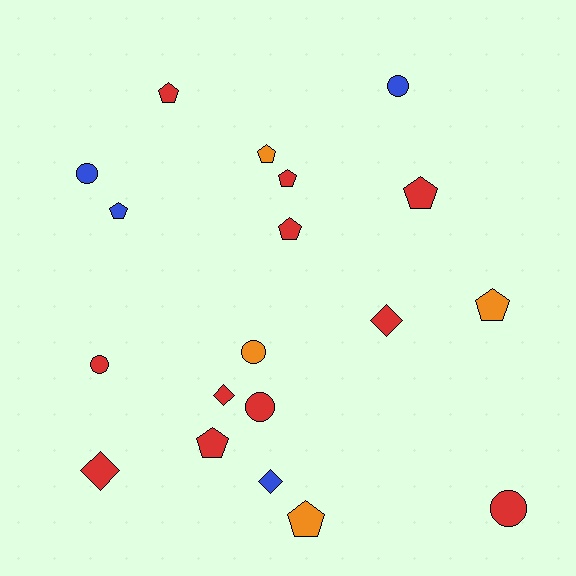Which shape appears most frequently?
Pentagon, with 9 objects.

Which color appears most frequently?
Red, with 11 objects.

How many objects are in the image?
There are 19 objects.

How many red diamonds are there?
There are 3 red diamonds.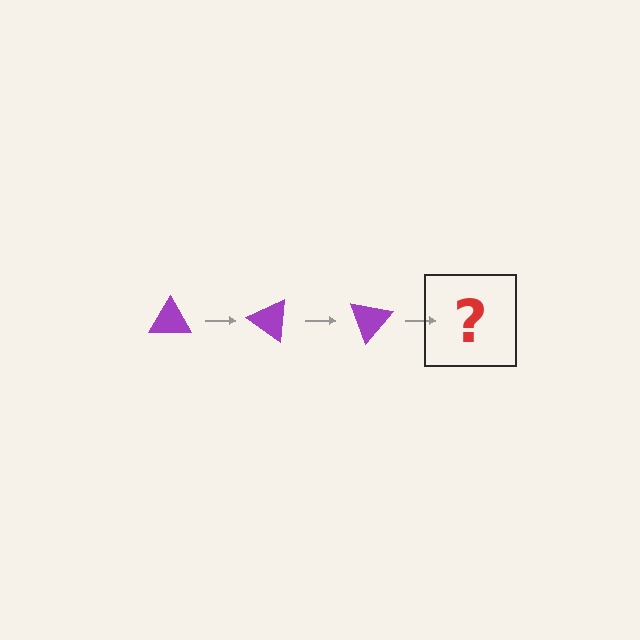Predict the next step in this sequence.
The next step is a purple triangle rotated 105 degrees.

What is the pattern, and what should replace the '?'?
The pattern is that the triangle rotates 35 degrees each step. The '?' should be a purple triangle rotated 105 degrees.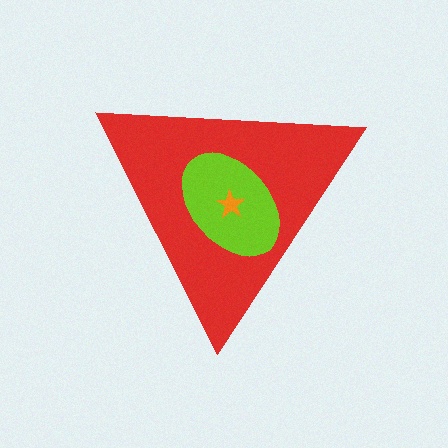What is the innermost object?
The orange star.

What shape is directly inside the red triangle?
The lime ellipse.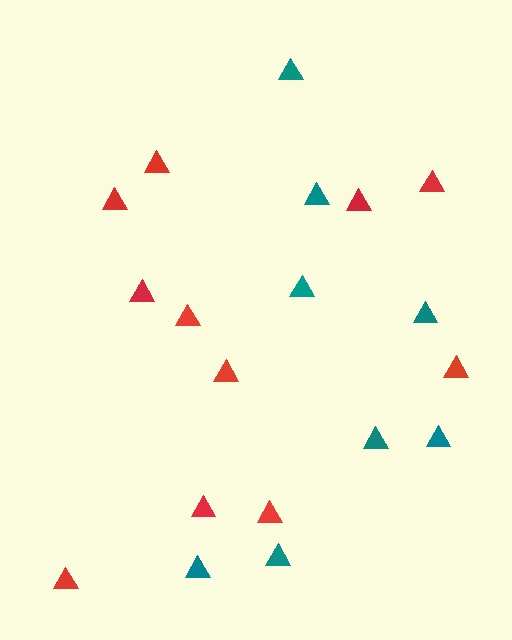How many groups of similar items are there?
There are 2 groups: one group of teal triangles (8) and one group of red triangles (11).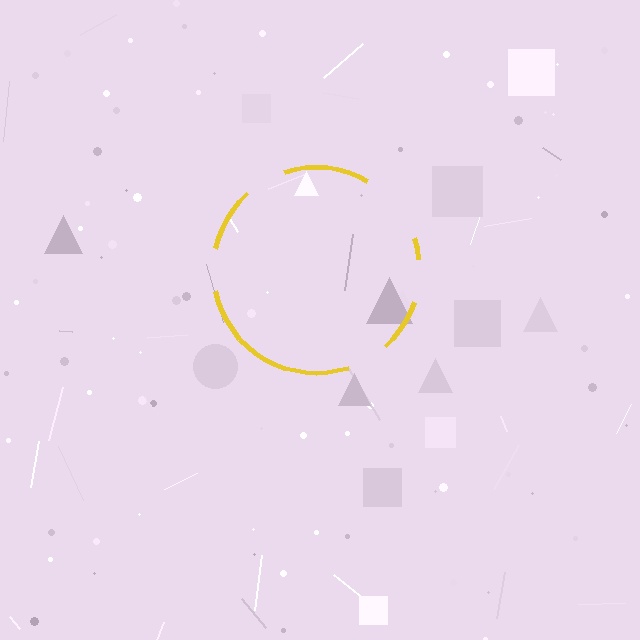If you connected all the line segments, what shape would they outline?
They would outline a circle.